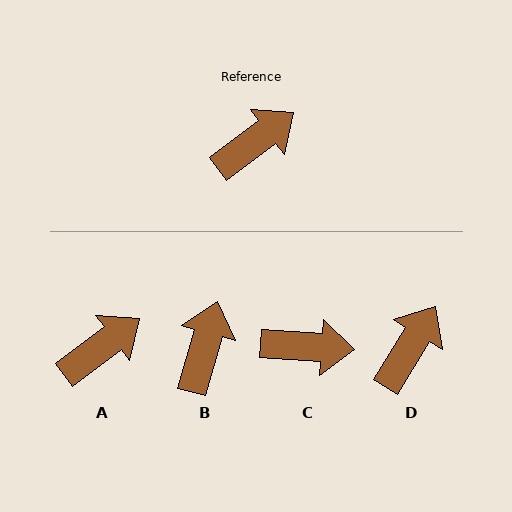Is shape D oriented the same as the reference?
No, it is off by about 22 degrees.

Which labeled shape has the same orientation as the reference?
A.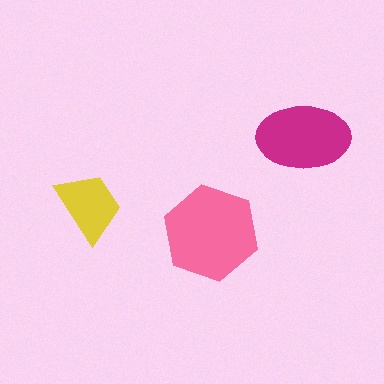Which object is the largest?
The pink hexagon.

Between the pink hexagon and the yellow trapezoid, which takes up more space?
The pink hexagon.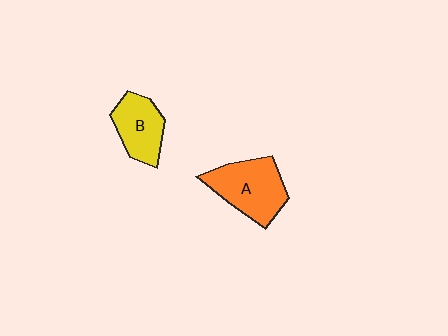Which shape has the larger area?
Shape A (orange).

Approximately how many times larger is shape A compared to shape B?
Approximately 1.3 times.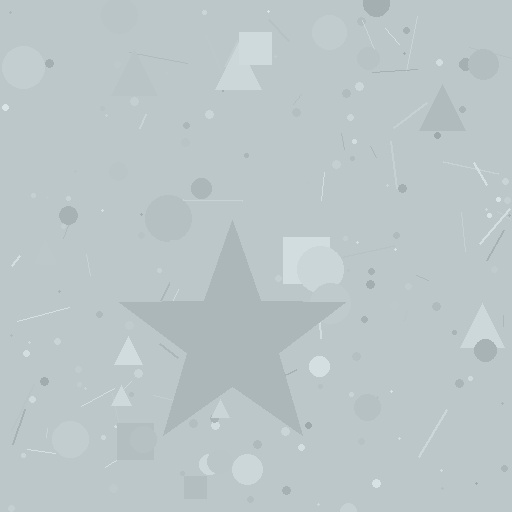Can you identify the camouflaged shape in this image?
The camouflaged shape is a star.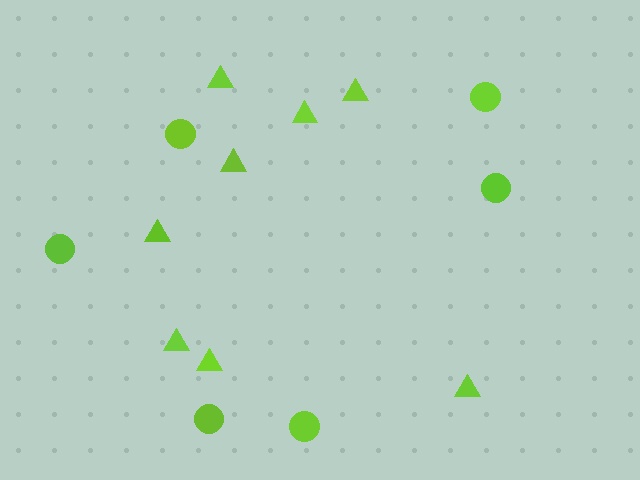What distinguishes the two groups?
There are 2 groups: one group of circles (6) and one group of triangles (8).